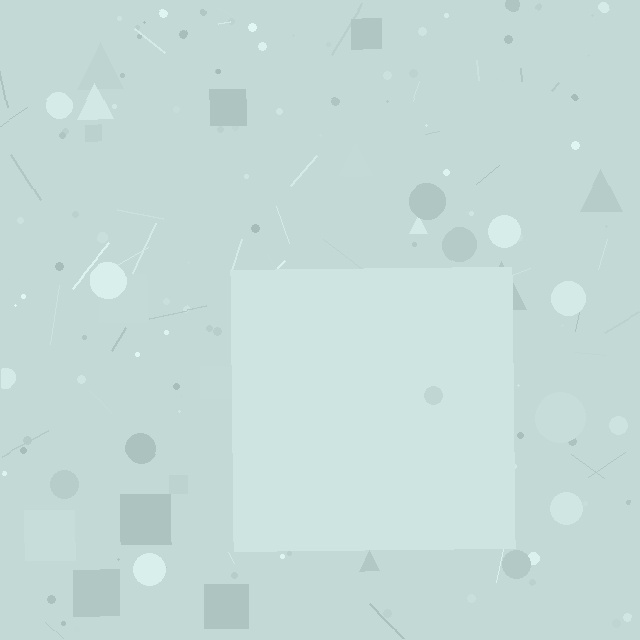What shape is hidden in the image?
A square is hidden in the image.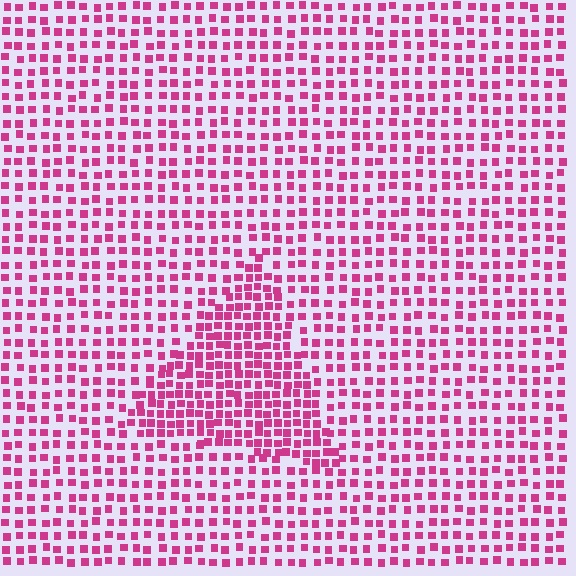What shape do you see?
I see a triangle.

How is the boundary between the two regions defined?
The boundary is defined by a change in element density (approximately 1.8x ratio). All elements are the same color, size, and shape.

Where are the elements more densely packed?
The elements are more densely packed inside the triangle boundary.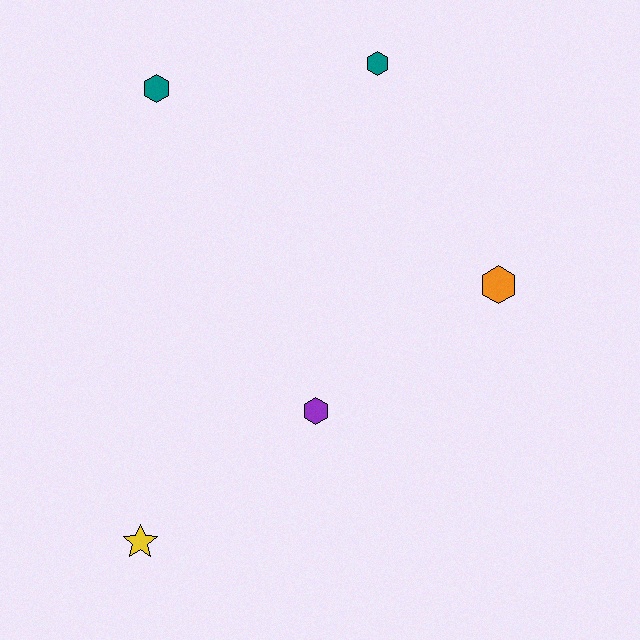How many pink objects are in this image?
There are no pink objects.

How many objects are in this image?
There are 5 objects.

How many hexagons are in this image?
There are 4 hexagons.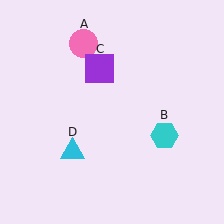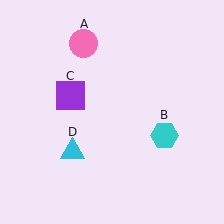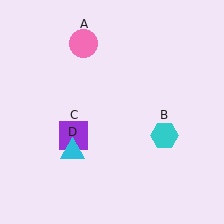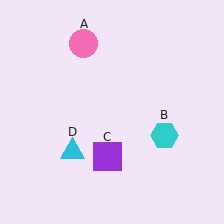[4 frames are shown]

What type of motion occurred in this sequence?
The purple square (object C) rotated counterclockwise around the center of the scene.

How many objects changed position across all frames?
1 object changed position: purple square (object C).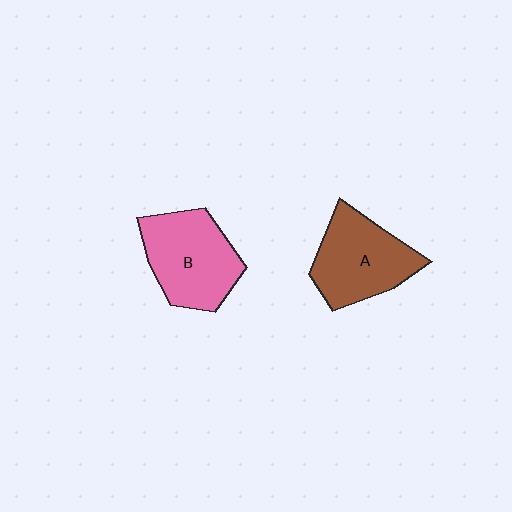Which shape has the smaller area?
Shape A (brown).